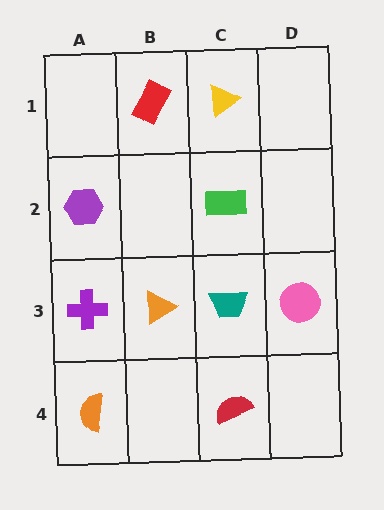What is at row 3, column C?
A teal trapezoid.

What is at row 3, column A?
A purple cross.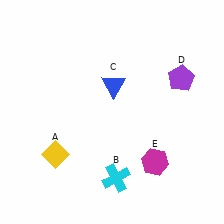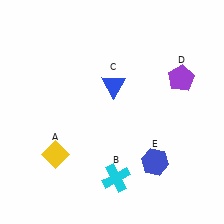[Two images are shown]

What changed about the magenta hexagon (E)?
In Image 1, E is magenta. In Image 2, it changed to blue.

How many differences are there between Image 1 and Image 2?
There is 1 difference between the two images.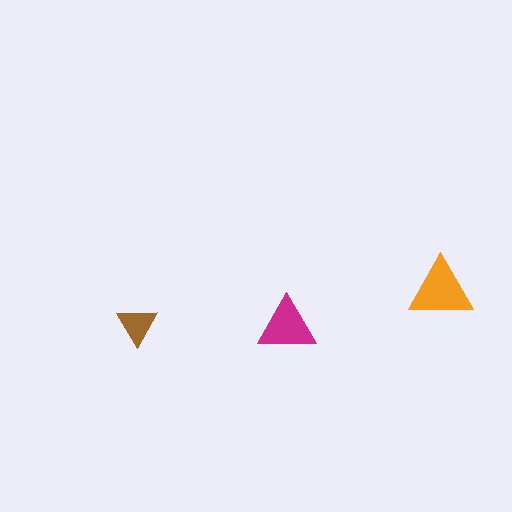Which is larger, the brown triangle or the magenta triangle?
The magenta one.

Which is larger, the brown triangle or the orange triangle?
The orange one.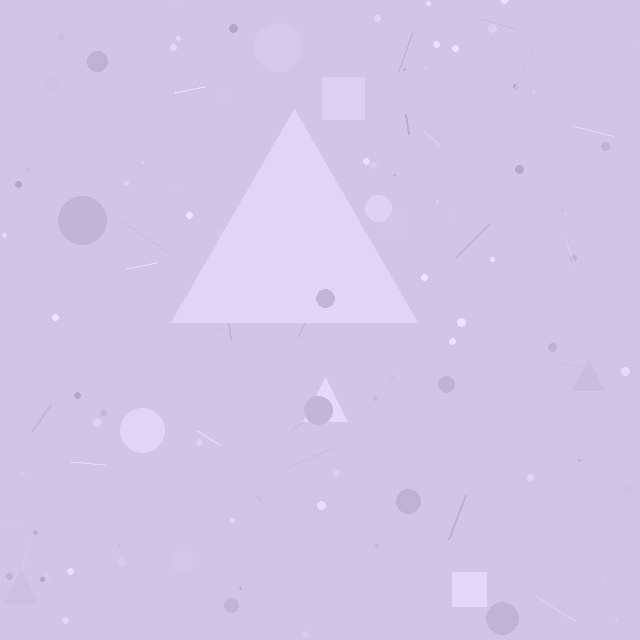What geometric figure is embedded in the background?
A triangle is embedded in the background.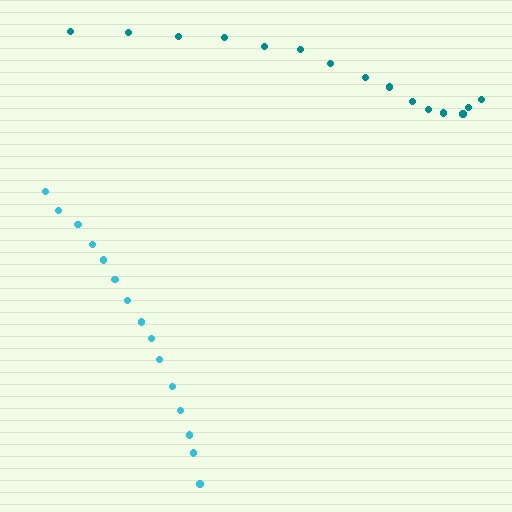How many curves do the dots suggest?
There are 2 distinct paths.